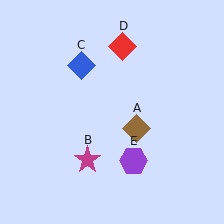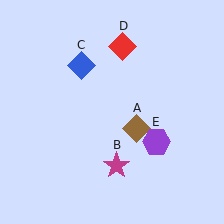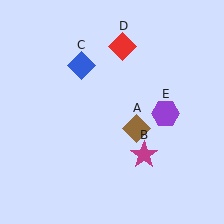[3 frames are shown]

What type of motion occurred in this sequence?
The magenta star (object B), purple hexagon (object E) rotated counterclockwise around the center of the scene.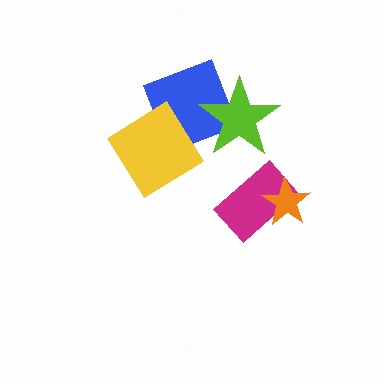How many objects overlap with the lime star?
1 object overlaps with the lime star.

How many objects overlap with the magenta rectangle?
1 object overlaps with the magenta rectangle.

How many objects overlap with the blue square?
2 objects overlap with the blue square.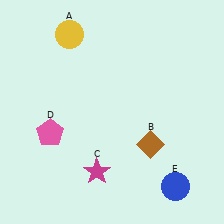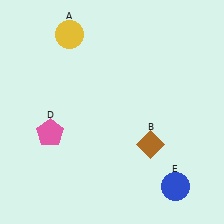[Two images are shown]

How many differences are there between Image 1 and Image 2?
There is 1 difference between the two images.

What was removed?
The magenta star (C) was removed in Image 2.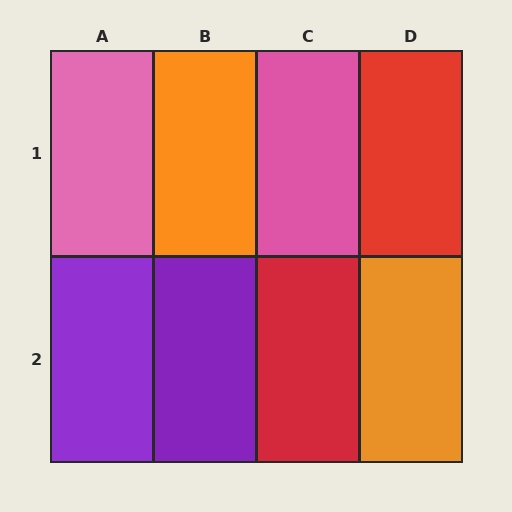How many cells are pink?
2 cells are pink.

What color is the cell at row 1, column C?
Pink.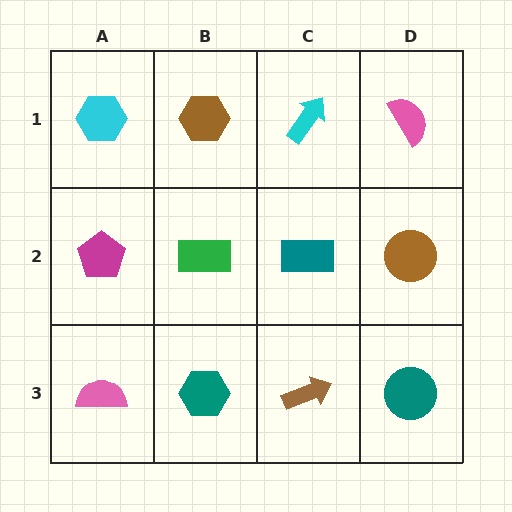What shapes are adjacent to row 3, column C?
A teal rectangle (row 2, column C), a teal hexagon (row 3, column B), a teal circle (row 3, column D).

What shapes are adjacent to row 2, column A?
A cyan hexagon (row 1, column A), a pink semicircle (row 3, column A), a green rectangle (row 2, column B).